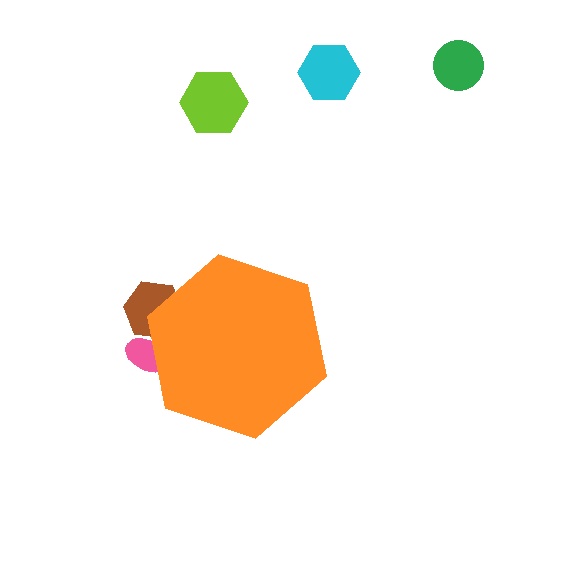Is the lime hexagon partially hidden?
No, the lime hexagon is fully visible.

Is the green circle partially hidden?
No, the green circle is fully visible.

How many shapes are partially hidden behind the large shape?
2 shapes are partially hidden.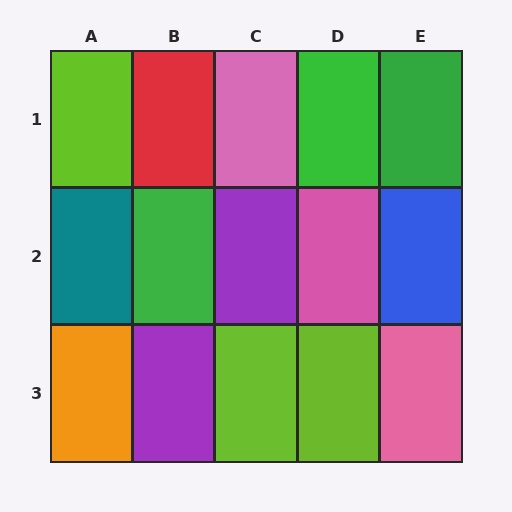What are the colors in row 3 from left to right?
Orange, purple, lime, lime, pink.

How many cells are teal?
1 cell is teal.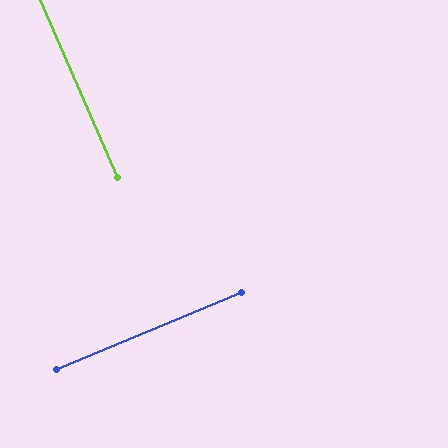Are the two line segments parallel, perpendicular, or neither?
Perpendicular — they meet at approximately 89°.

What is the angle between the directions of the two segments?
Approximately 89 degrees.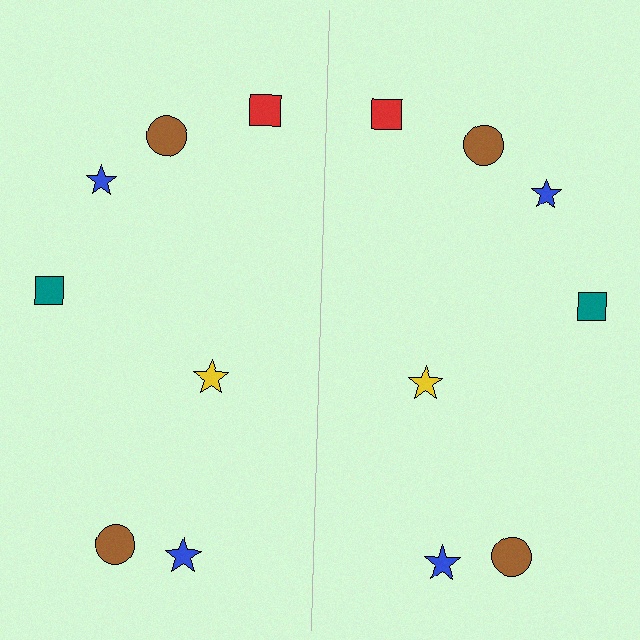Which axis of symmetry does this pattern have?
The pattern has a vertical axis of symmetry running through the center of the image.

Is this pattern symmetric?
Yes, this pattern has bilateral (reflection) symmetry.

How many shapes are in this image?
There are 14 shapes in this image.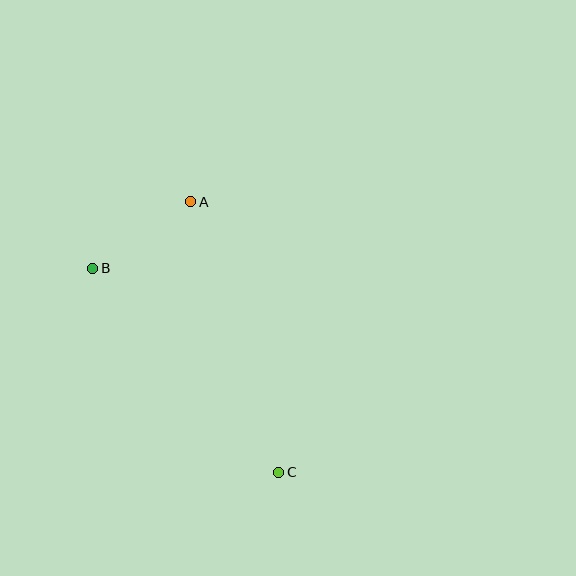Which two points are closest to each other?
Points A and B are closest to each other.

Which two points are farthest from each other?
Points A and C are farthest from each other.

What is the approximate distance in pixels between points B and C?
The distance between B and C is approximately 276 pixels.